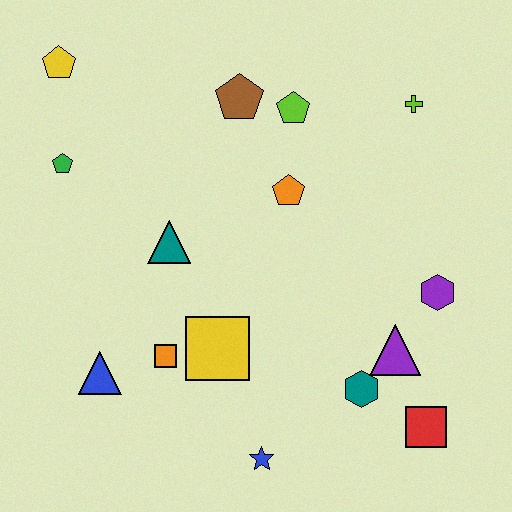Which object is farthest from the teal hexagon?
The yellow pentagon is farthest from the teal hexagon.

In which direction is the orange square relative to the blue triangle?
The orange square is to the right of the blue triangle.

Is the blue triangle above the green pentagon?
No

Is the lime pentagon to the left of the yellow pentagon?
No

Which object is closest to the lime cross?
The lime pentagon is closest to the lime cross.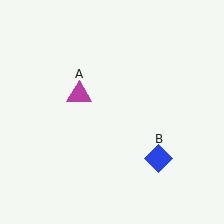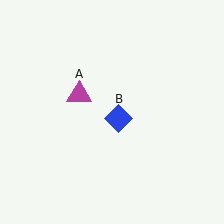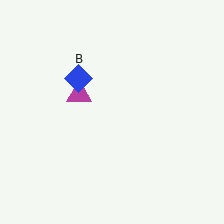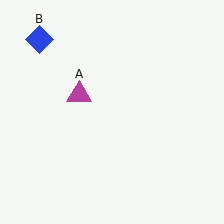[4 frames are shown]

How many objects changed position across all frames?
1 object changed position: blue diamond (object B).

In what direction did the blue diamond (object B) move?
The blue diamond (object B) moved up and to the left.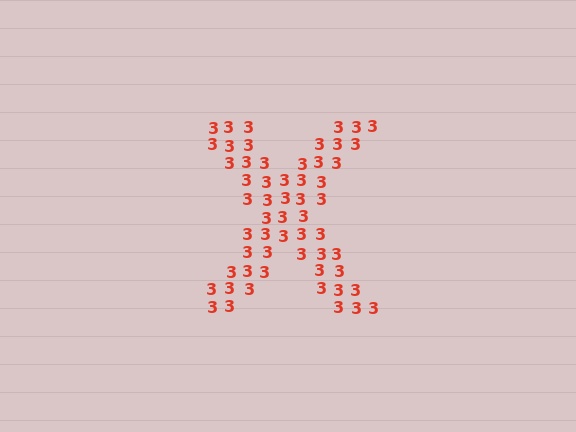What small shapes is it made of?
It is made of small digit 3's.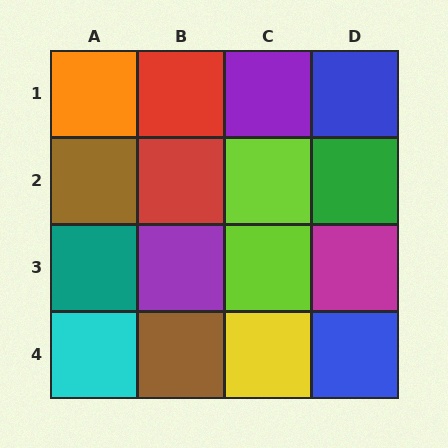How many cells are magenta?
1 cell is magenta.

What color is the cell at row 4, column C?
Yellow.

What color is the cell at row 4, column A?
Cyan.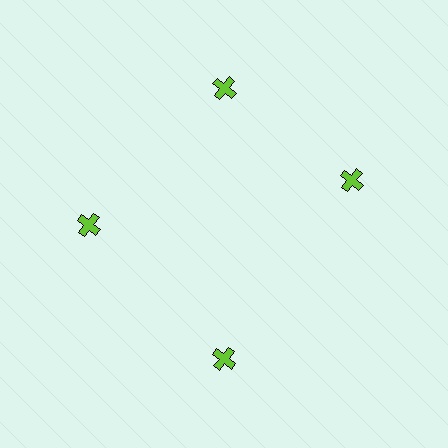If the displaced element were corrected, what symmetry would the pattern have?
It would have 4-fold rotational symmetry — the pattern would map onto itself every 90 degrees.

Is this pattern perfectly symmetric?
No. The 4 lime crosses are arranged in a ring, but one element near the 3 o'clock position is rotated out of alignment along the ring, breaking the 4-fold rotational symmetry.